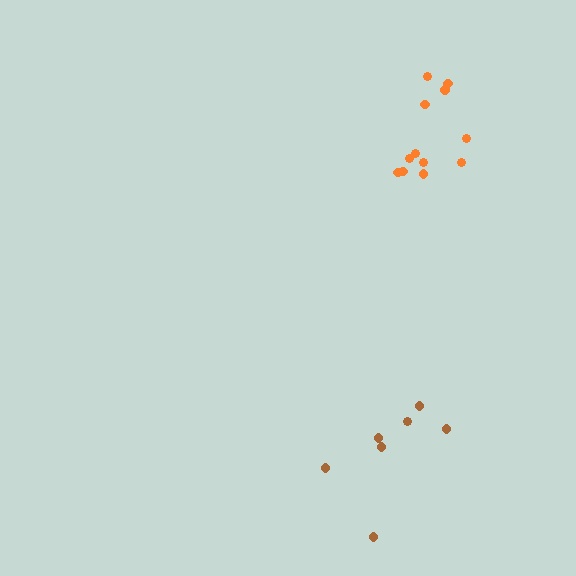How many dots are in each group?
Group 1: 12 dots, Group 2: 7 dots (19 total).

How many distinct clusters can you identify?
There are 2 distinct clusters.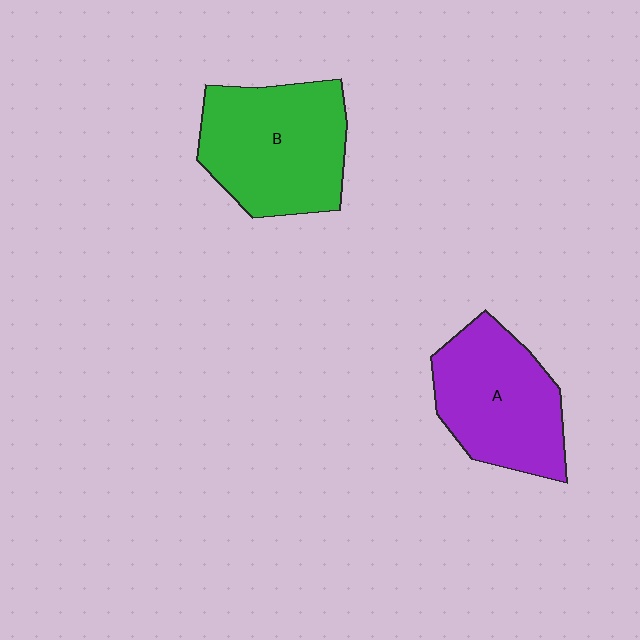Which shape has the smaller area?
Shape A (purple).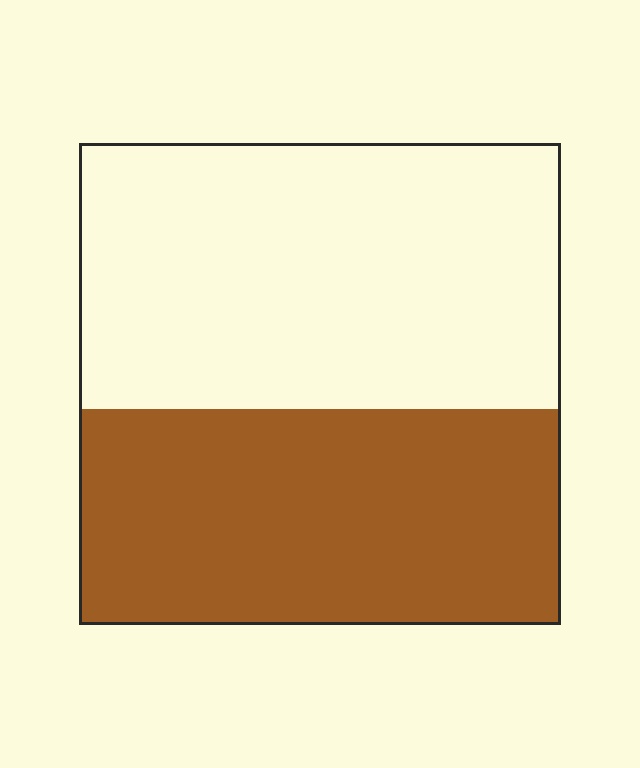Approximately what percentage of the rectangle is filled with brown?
Approximately 45%.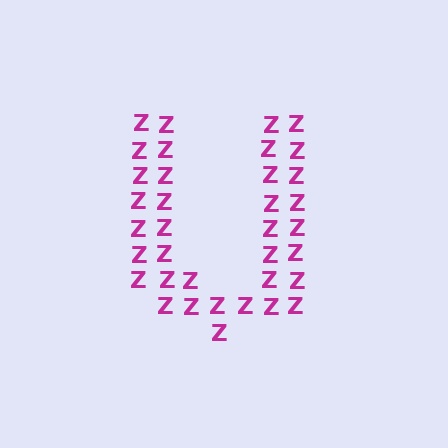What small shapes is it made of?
It is made of small letter Z's.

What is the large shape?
The large shape is the letter U.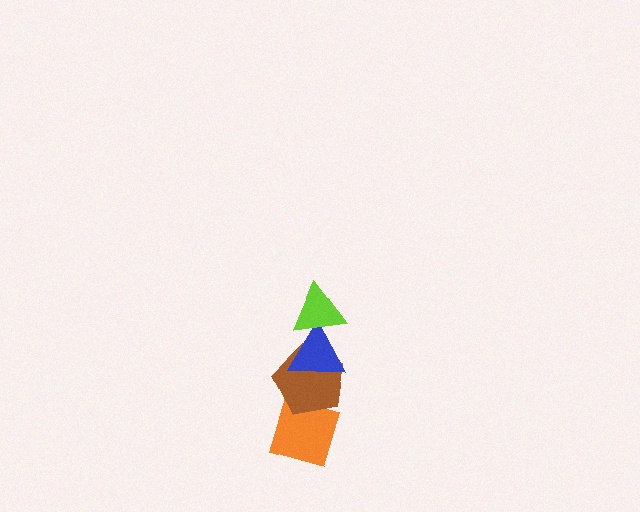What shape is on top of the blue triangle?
The lime triangle is on top of the blue triangle.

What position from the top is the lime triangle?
The lime triangle is 1st from the top.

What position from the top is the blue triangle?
The blue triangle is 2nd from the top.